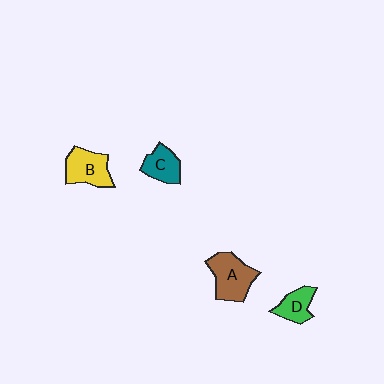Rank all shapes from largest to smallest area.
From largest to smallest: A (brown), B (yellow), C (teal), D (green).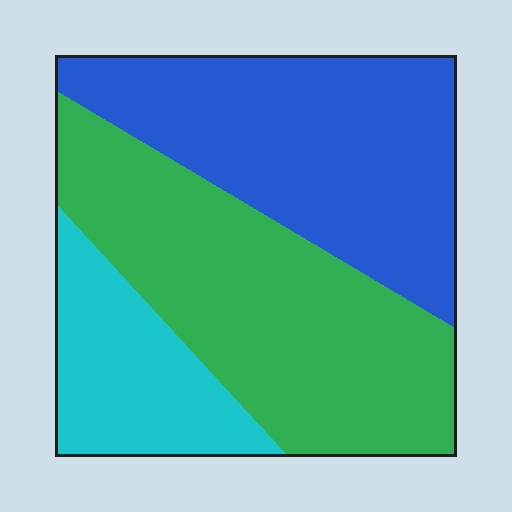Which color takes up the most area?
Green, at roughly 45%.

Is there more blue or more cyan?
Blue.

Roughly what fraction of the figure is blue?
Blue takes up about three eighths (3/8) of the figure.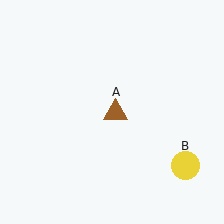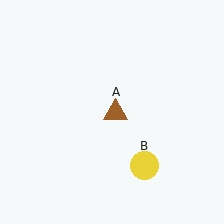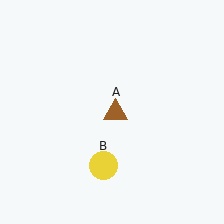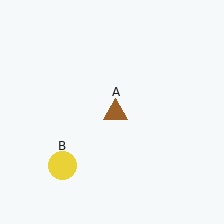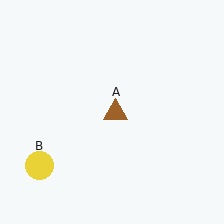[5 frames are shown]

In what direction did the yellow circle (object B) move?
The yellow circle (object B) moved left.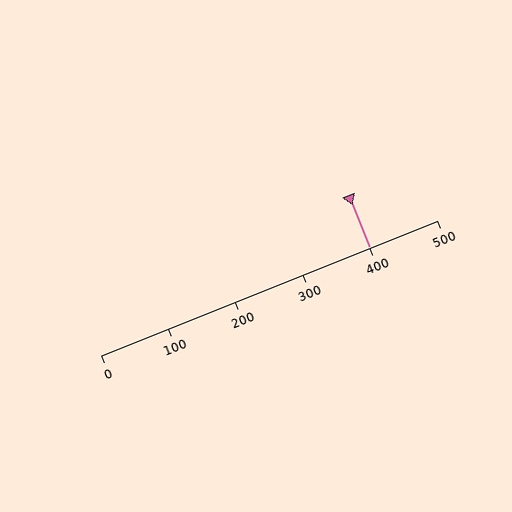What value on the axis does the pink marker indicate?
The marker indicates approximately 400.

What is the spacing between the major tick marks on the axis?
The major ticks are spaced 100 apart.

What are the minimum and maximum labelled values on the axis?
The axis runs from 0 to 500.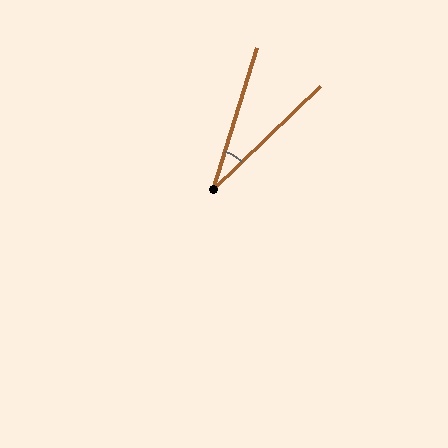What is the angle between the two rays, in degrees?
Approximately 29 degrees.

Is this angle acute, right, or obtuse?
It is acute.